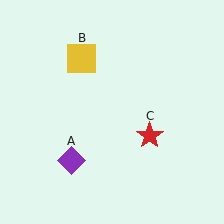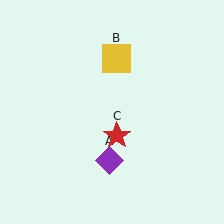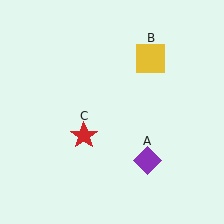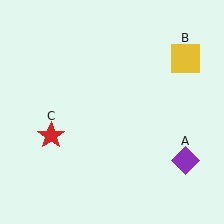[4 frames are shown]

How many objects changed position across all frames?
3 objects changed position: purple diamond (object A), yellow square (object B), red star (object C).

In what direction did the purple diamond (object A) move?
The purple diamond (object A) moved right.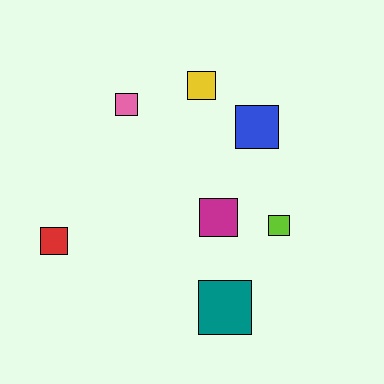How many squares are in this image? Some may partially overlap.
There are 7 squares.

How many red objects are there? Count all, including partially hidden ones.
There is 1 red object.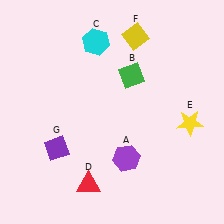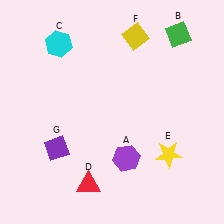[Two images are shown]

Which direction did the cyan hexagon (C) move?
The cyan hexagon (C) moved left.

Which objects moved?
The objects that moved are: the green diamond (B), the cyan hexagon (C), the yellow star (E).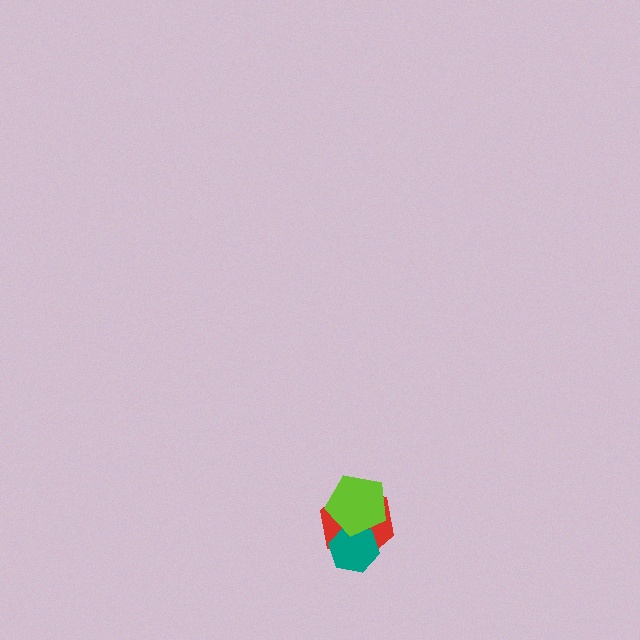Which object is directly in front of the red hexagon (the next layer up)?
The teal hexagon is directly in front of the red hexagon.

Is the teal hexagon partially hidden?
Yes, it is partially covered by another shape.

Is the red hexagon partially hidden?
Yes, it is partially covered by another shape.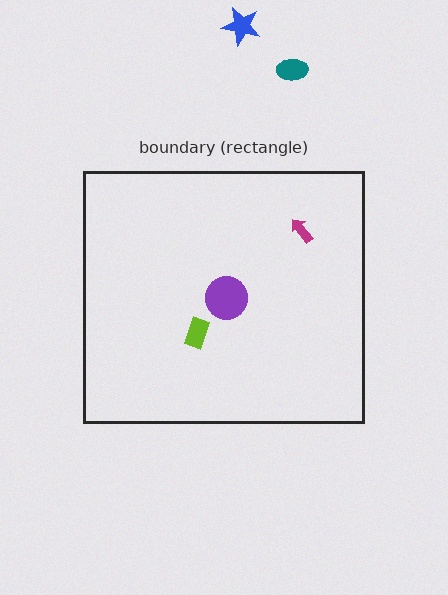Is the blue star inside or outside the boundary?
Outside.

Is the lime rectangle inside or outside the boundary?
Inside.